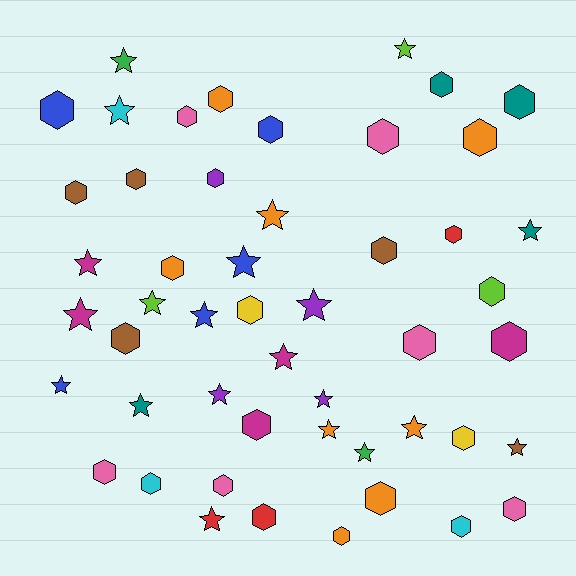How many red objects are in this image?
There are 3 red objects.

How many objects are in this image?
There are 50 objects.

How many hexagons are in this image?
There are 29 hexagons.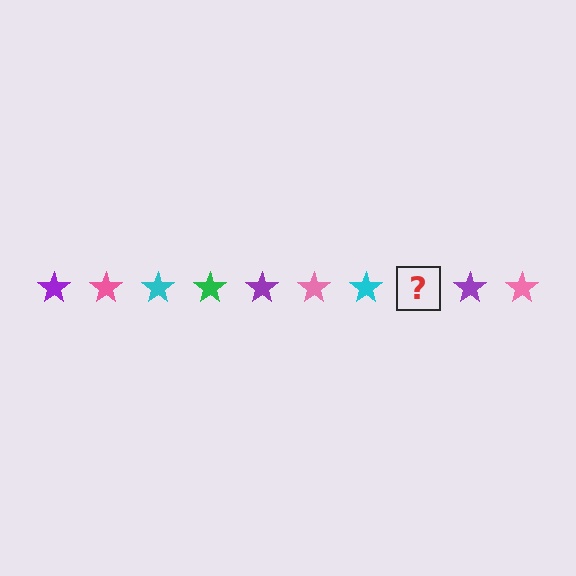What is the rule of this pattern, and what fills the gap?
The rule is that the pattern cycles through purple, pink, cyan, green stars. The gap should be filled with a green star.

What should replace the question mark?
The question mark should be replaced with a green star.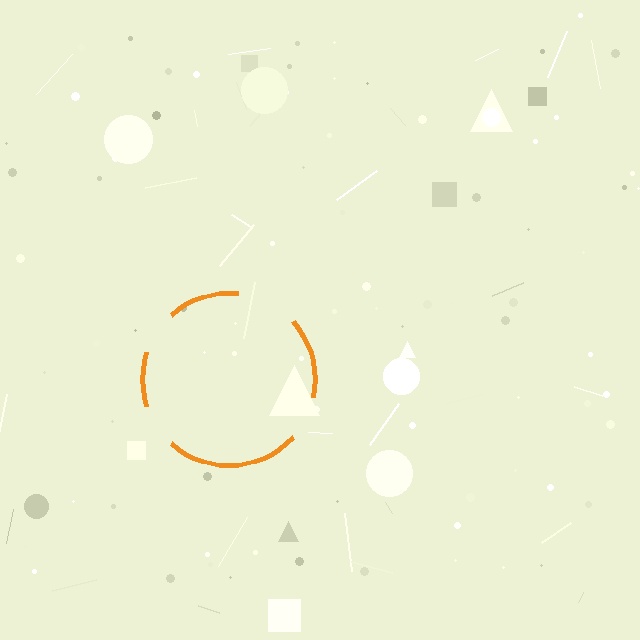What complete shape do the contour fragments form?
The contour fragments form a circle.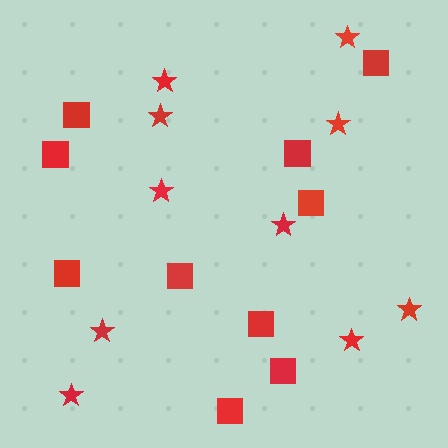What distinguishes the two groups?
There are 2 groups: one group of stars (10) and one group of squares (10).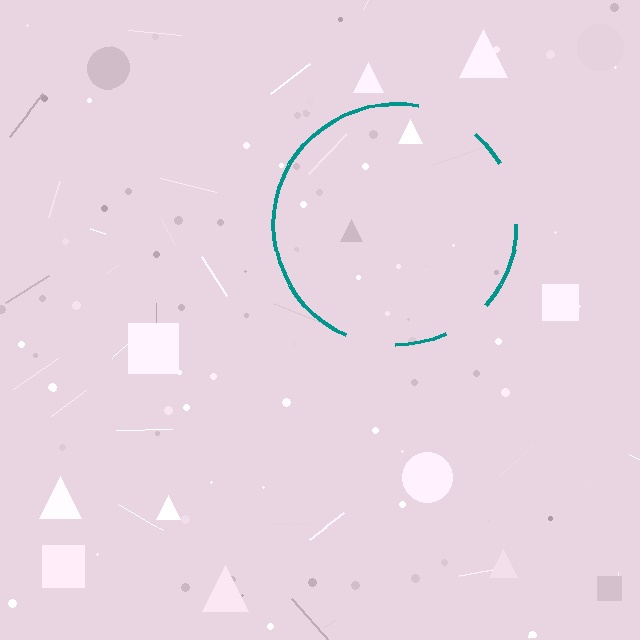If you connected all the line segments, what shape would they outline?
They would outline a circle.